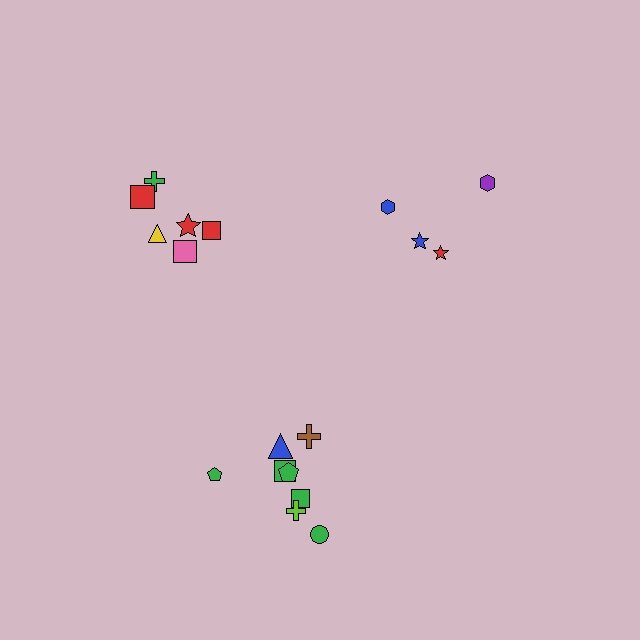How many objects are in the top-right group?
There are 4 objects.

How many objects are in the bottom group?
There are 8 objects.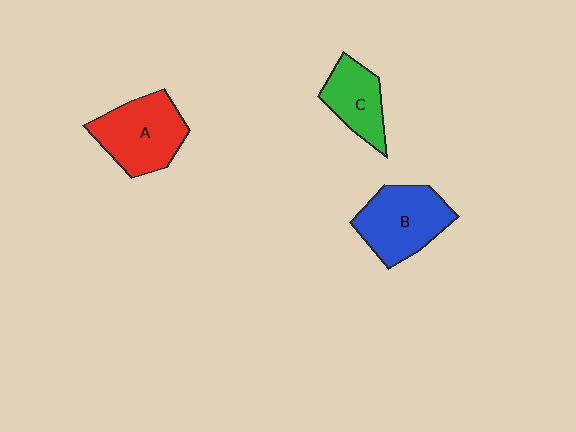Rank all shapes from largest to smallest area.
From largest to smallest: A (red), B (blue), C (green).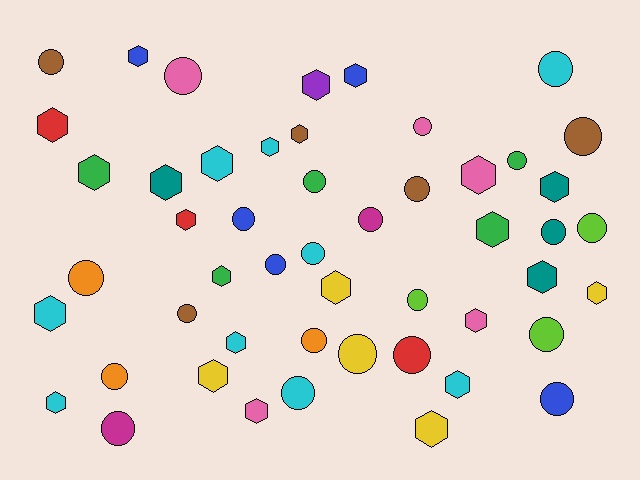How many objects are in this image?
There are 50 objects.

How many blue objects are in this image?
There are 5 blue objects.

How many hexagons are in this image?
There are 25 hexagons.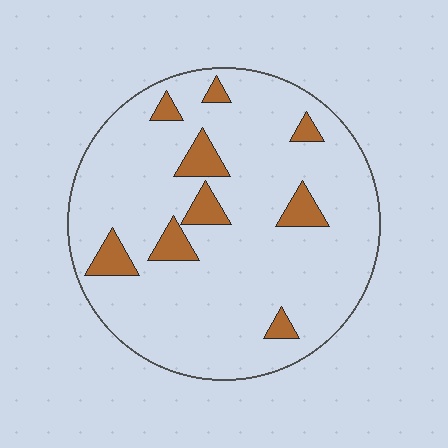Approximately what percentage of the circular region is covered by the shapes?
Approximately 10%.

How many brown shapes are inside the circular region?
9.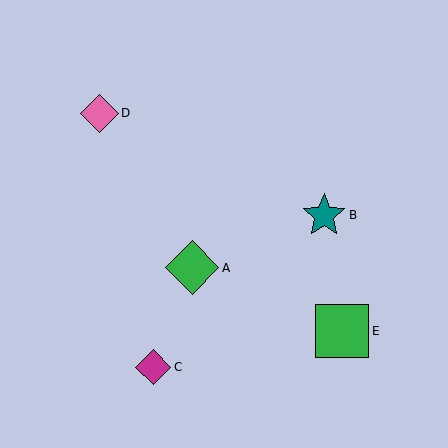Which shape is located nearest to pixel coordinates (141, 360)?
The magenta diamond (labeled C) at (153, 367) is nearest to that location.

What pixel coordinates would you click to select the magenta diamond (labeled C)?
Click at (153, 367) to select the magenta diamond C.